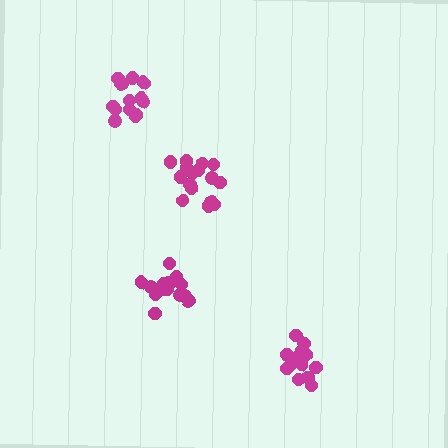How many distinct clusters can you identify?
There are 4 distinct clusters.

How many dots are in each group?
Group 1: 15 dots, Group 2: 16 dots, Group 3: 15 dots, Group 4: 16 dots (62 total).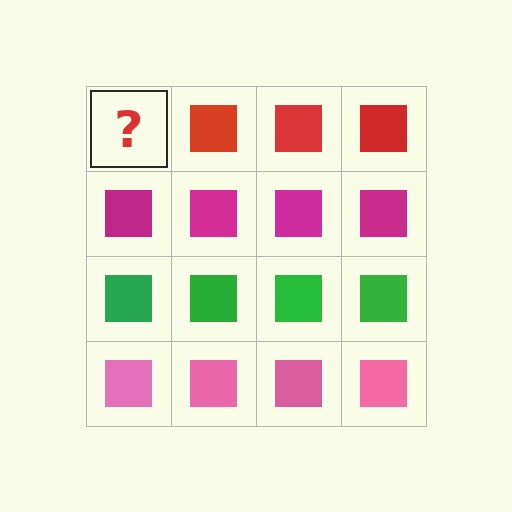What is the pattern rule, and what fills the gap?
The rule is that each row has a consistent color. The gap should be filled with a red square.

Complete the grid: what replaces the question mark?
The question mark should be replaced with a red square.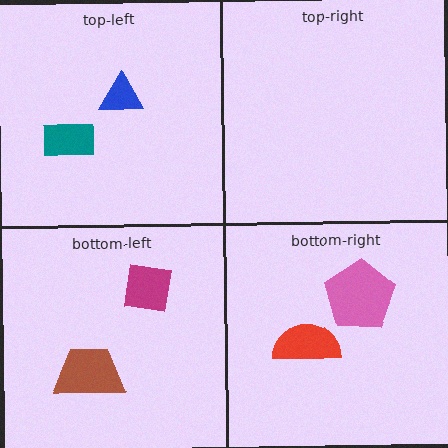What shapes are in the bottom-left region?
The brown trapezoid, the magenta square.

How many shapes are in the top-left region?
2.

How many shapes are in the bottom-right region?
2.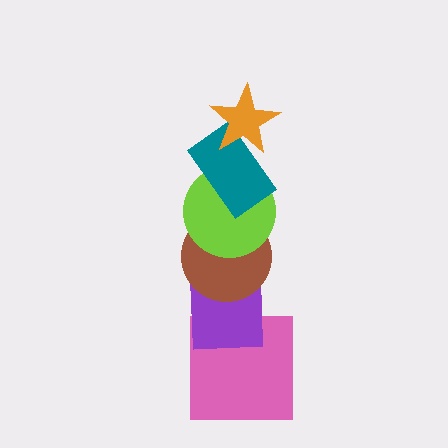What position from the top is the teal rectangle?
The teal rectangle is 2nd from the top.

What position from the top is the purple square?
The purple square is 5th from the top.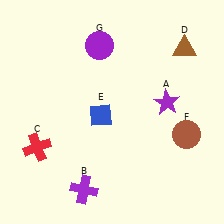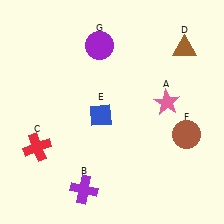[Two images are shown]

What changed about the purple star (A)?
In Image 1, A is purple. In Image 2, it changed to pink.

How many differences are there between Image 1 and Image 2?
There is 1 difference between the two images.